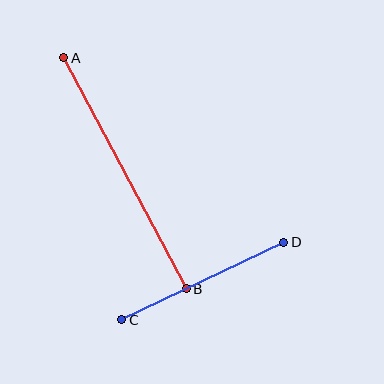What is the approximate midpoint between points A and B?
The midpoint is at approximately (125, 173) pixels.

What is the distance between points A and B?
The distance is approximately 262 pixels.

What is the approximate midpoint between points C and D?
The midpoint is at approximately (203, 281) pixels.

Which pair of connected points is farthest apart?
Points A and B are farthest apart.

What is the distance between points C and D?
The distance is approximately 180 pixels.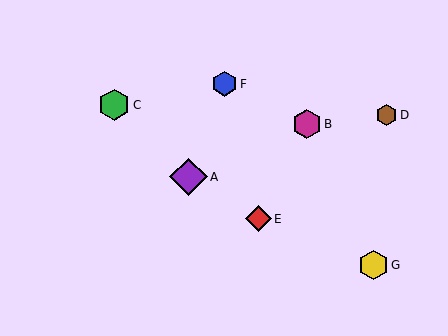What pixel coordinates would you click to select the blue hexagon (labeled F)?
Click at (224, 84) to select the blue hexagon F.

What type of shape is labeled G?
Shape G is a yellow hexagon.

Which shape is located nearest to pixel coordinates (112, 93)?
The green hexagon (labeled C) at (114, 105) is nearest to that location.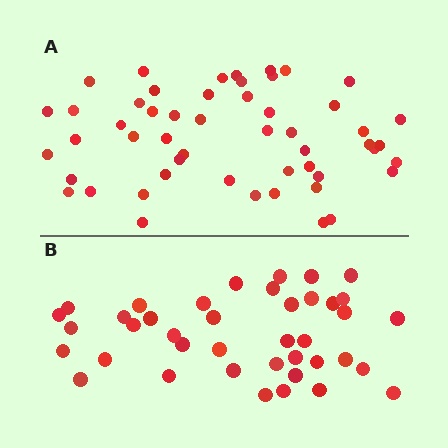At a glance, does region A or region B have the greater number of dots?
Region A (the top region) has more dots.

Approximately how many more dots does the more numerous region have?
Region A has roughly 12 or so more dots than region B.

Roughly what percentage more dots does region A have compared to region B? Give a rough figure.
About 30% more.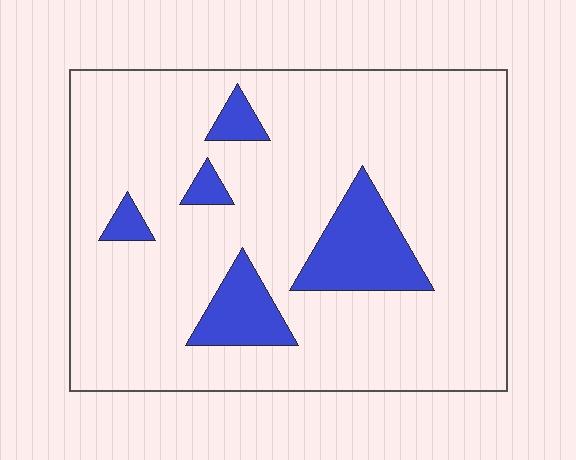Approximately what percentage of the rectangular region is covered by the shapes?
Approximately 15%.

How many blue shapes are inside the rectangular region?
5.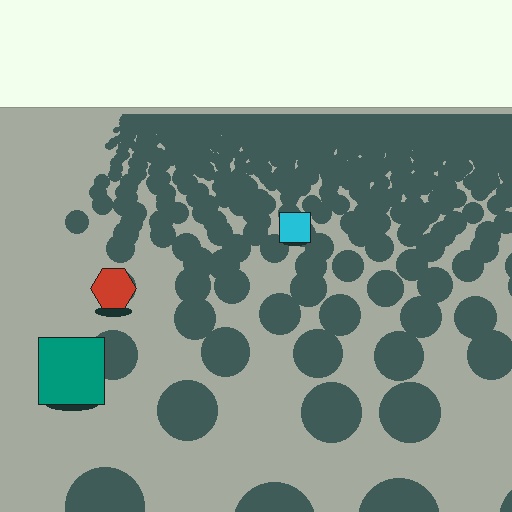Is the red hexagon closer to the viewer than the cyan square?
Yes. The red hexagon is closer — you can tell from the texture gradient: the ground texture is coarser near it.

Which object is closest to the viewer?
The teal square is closest. The texture marks near it are larger and more spread out.